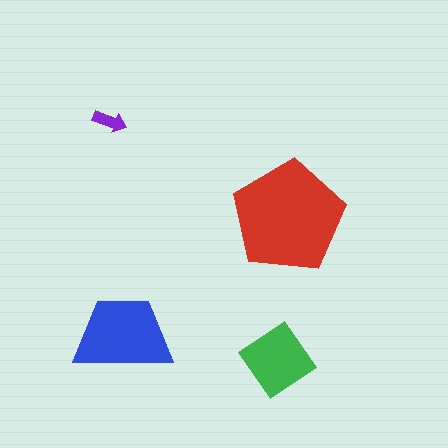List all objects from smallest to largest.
The purple arrow, the green diamond, the blue trapezoid, the red pentagon.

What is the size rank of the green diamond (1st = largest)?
3rd.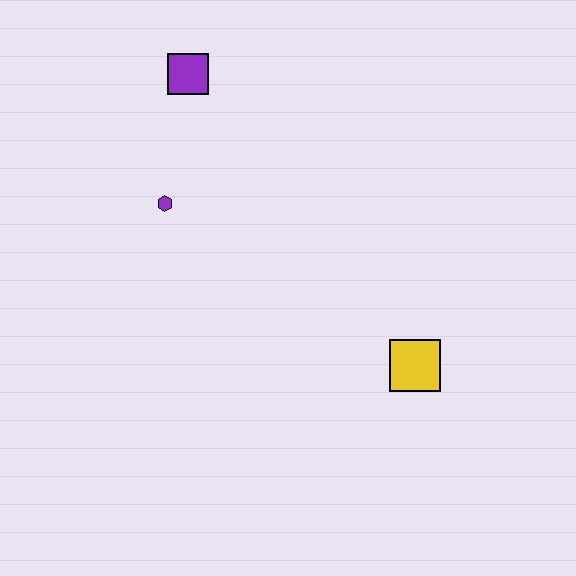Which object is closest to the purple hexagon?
The purple square is closest to the purple hexagon.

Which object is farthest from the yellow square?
The purple square is farthest from the yellow square.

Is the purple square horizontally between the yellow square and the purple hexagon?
Yes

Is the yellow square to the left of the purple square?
No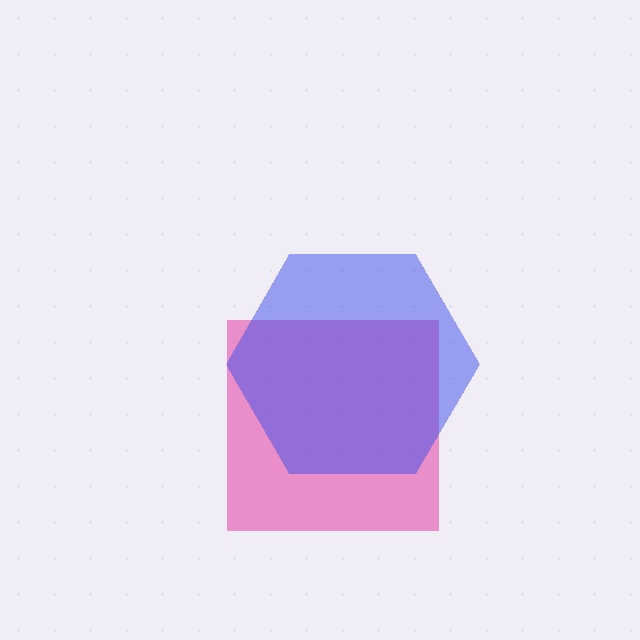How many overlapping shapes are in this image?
There are 2 overlapping shapes in the image.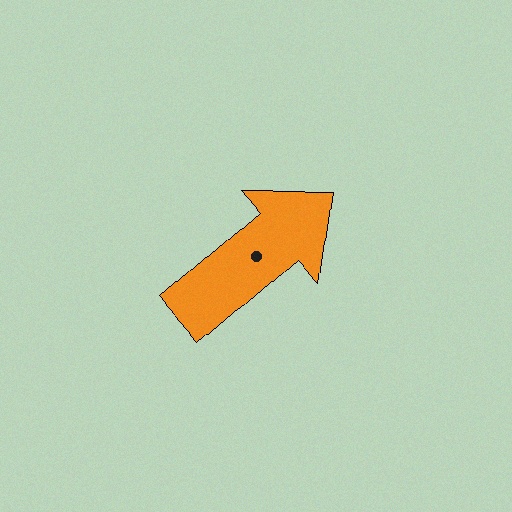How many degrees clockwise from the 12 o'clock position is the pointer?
Approximately 49 degrees.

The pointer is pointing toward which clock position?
Roughly 2 o'clock.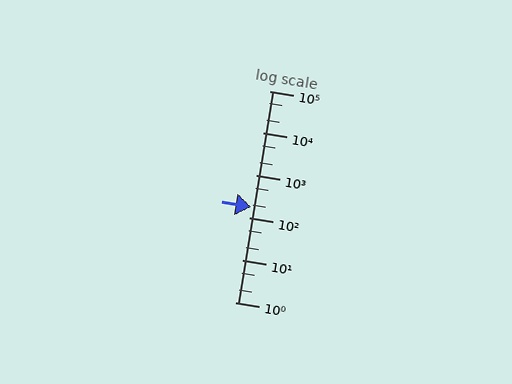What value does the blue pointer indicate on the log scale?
The pointer indicates approximately 180.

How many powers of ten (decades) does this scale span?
The scale spans 5 decades, from 1 to 100000.